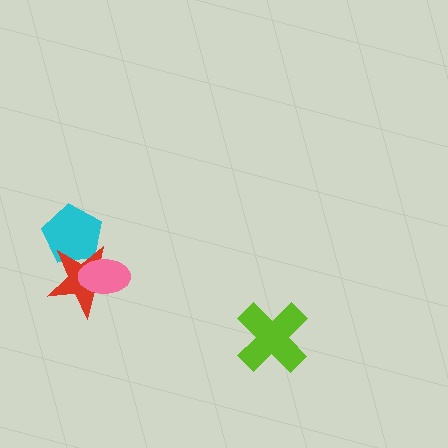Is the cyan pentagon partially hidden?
Yes, it is partially covered by another shape.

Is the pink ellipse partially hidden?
No, no other shape covers it.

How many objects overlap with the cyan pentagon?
1 object overlaps with the cyan pentagon.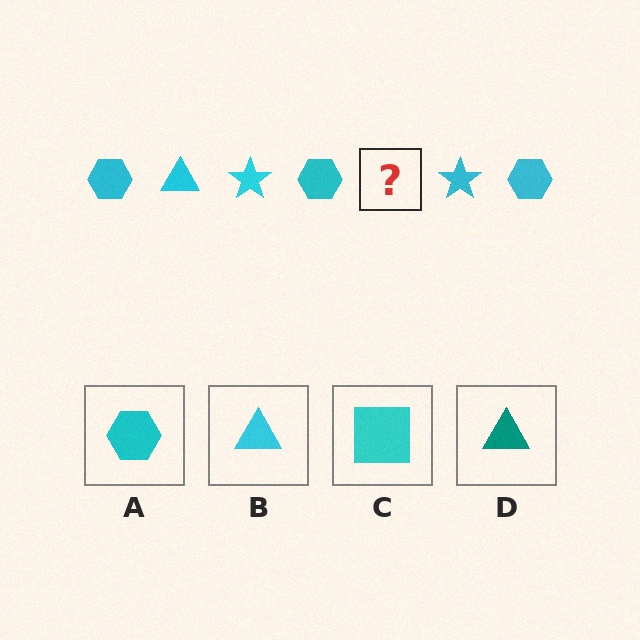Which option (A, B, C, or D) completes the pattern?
B.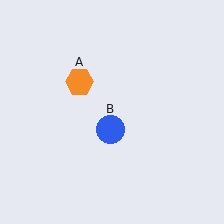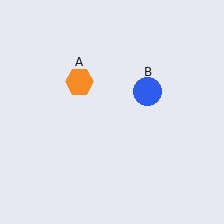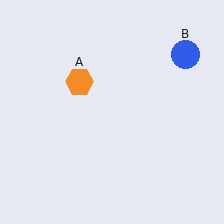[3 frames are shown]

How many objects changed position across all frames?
1 object changed position: blue circle (object B).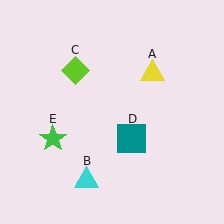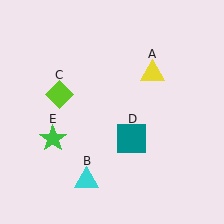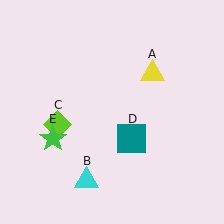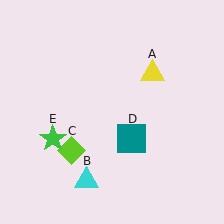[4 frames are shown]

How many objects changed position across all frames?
1 object changed position: lime diamond (object C).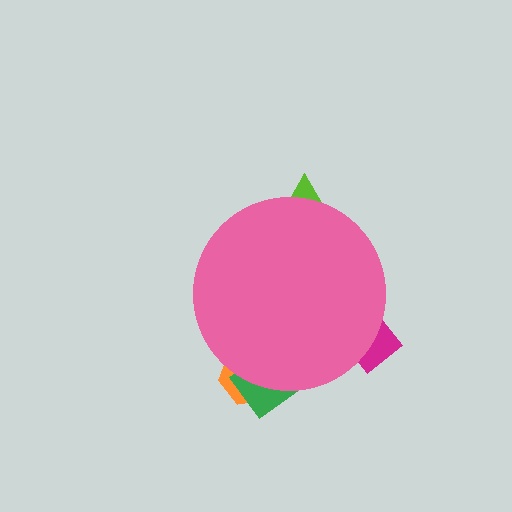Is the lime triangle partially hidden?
Yes, the lime triangle is partially hidden behind the pink circle.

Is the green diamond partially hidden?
Yes, the green diamond is partially hidden behind the pink circle.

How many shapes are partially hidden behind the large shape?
4 shapes are partially hidden.